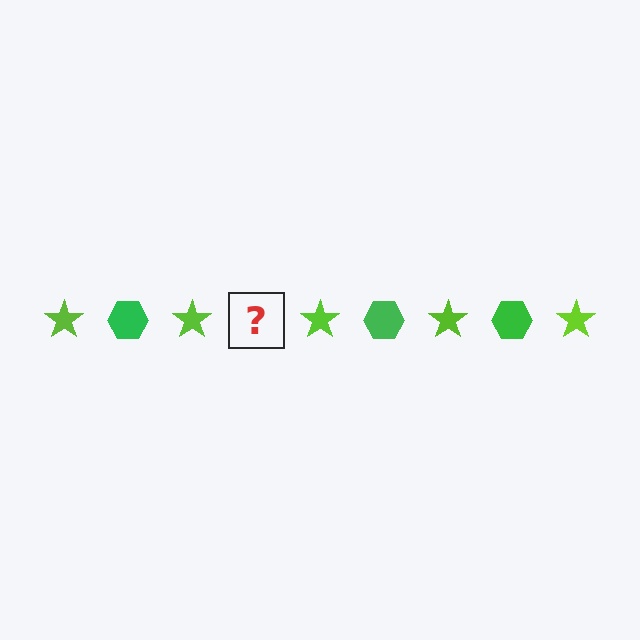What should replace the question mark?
The question mark should be replaced with a green hexagon.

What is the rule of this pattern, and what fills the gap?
The rule is that the pattern alternates between lime star and green hexagon. The gap should be filled with a green hexagon.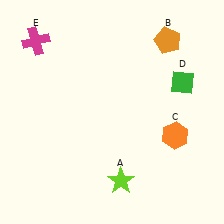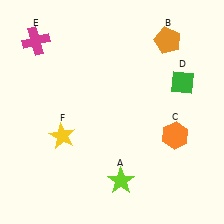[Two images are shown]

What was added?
A yellow star (F) was added in Image 2.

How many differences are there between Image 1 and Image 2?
There is 1 difference between the two images.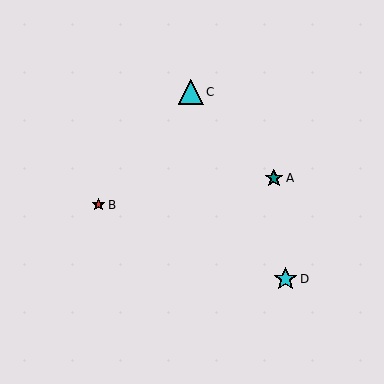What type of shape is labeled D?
Shape D is a cyan star.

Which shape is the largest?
The cyan triangle (labeled C) is the largest.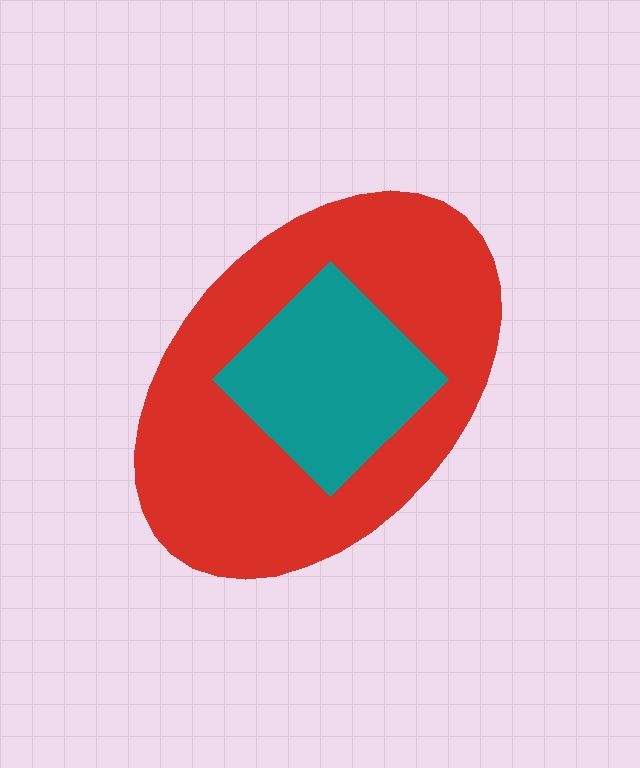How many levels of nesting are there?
2.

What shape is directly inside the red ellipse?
The teal diamond.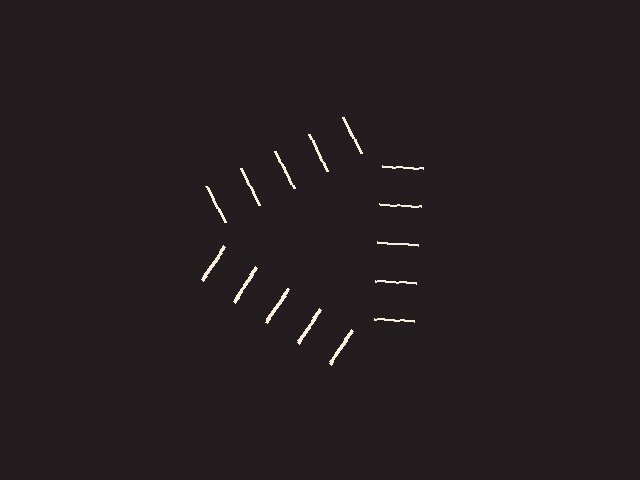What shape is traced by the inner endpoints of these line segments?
An illusory triangle — the line segments terminate on its edges but no continuous stroke is drawn.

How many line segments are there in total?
15 — 5 along each of the 3 edges.